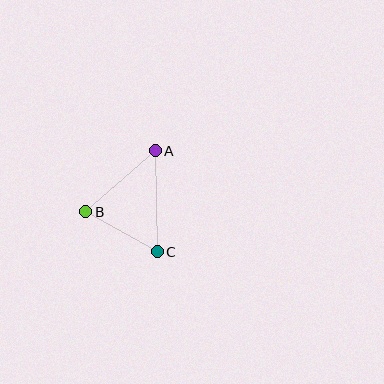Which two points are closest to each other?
Points B and C are closest to each other.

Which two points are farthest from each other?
Points A and C are farthest from each other.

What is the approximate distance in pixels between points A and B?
The distance between A and B is approximately 92 pixels.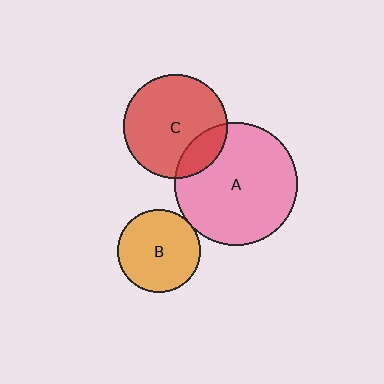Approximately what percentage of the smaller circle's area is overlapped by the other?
Approximately 20%.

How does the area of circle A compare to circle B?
Approximately 2.2 times.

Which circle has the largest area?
Circle A (pink).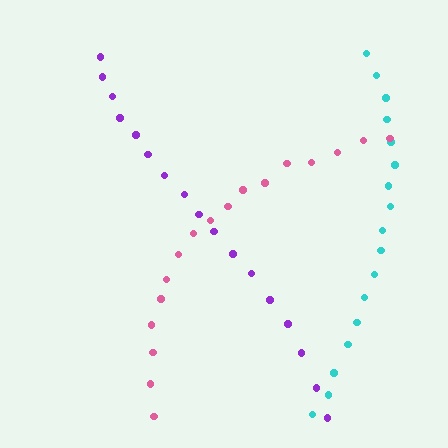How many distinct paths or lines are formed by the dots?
There are 3 distinct paths.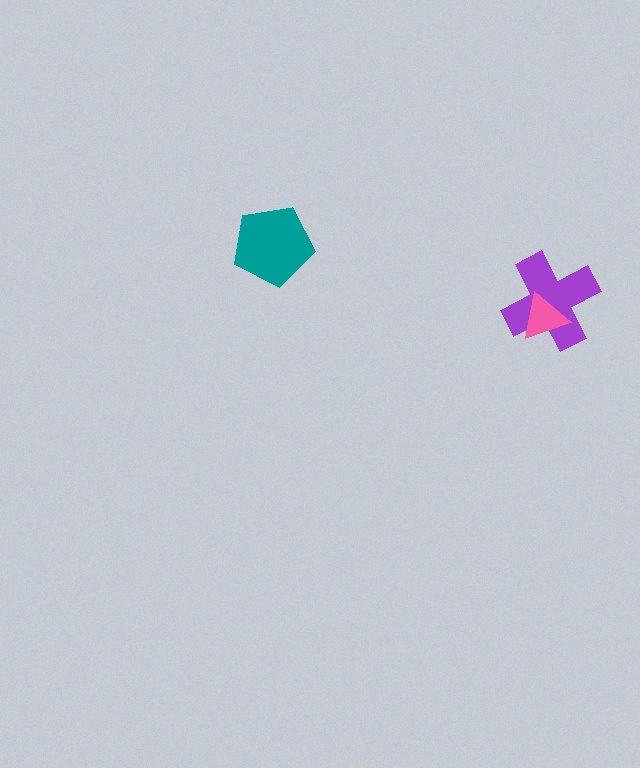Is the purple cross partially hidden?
Yes, it is partially covered by another shape.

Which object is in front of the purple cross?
The pink triangle is in front of the purple cross.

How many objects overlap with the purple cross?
1 object overlaps with the purple cross.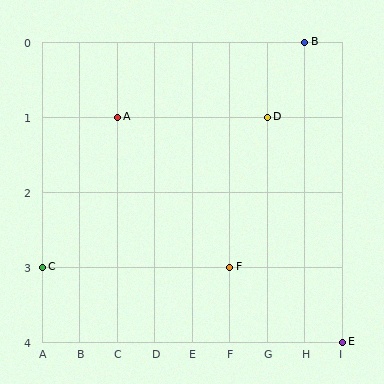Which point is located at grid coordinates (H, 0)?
Point B is at (H, 0).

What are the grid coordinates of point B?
Point B is at grid coordinates (H, 0).